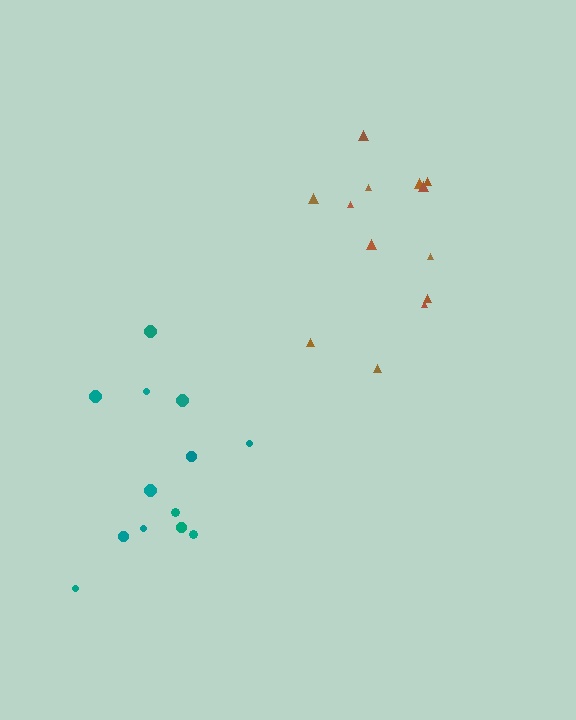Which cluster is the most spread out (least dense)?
Brown.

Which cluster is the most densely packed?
Teal.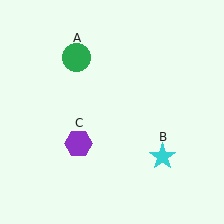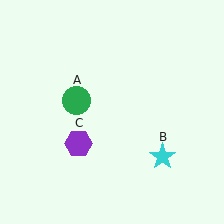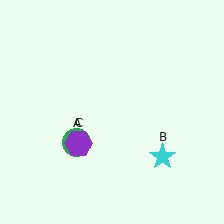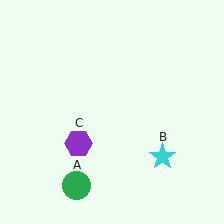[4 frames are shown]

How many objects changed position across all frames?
1 object changed position: green circle (object A).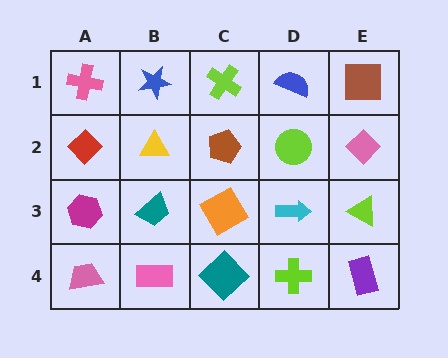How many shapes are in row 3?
5 shapes.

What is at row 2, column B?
A yellow triangle.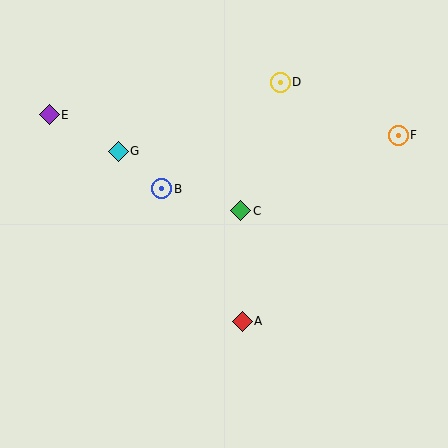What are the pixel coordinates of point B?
Point B is at (162, 189).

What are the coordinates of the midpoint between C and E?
The midpoint between C and E is at (145, 163).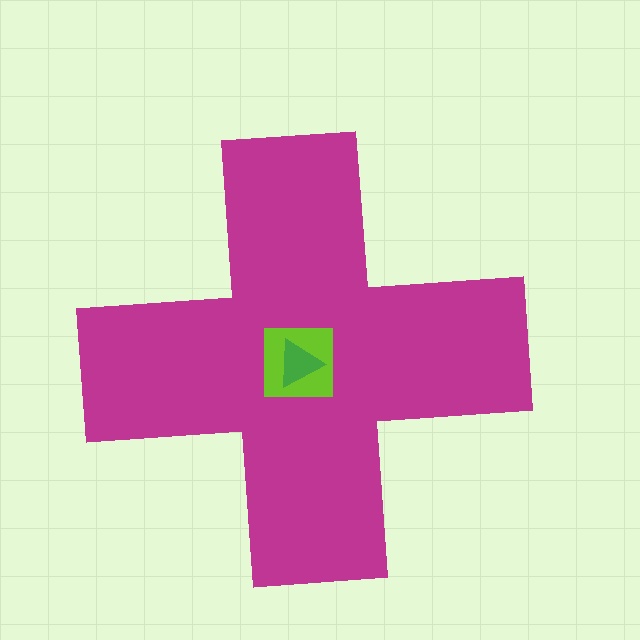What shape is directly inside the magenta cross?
The lime square.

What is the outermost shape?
The magenta cross.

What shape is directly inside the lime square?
The green triangle.